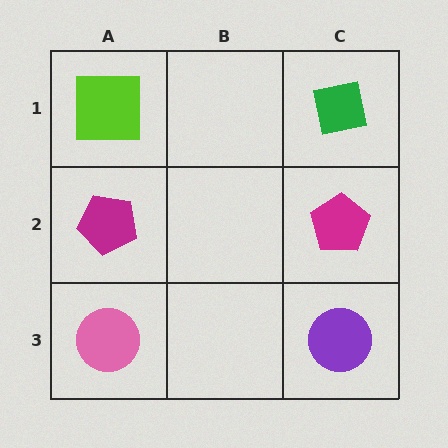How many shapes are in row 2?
2 shapes.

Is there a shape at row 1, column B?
No, that cell is empty.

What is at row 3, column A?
A pink circle.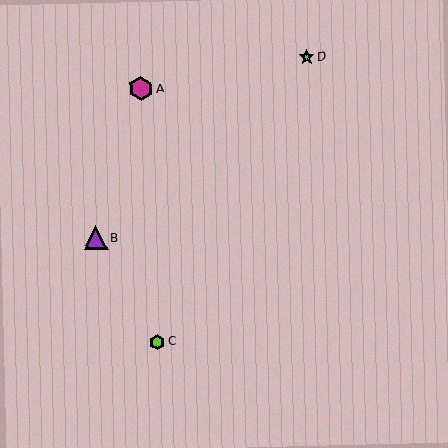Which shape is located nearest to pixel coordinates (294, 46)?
The lime star (labeled D) at (307, 57) is nearest to that location.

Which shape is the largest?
The magenta hexagon (labeled A) is the largest.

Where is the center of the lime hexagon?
The center of the lime hexagon is at (157, 342).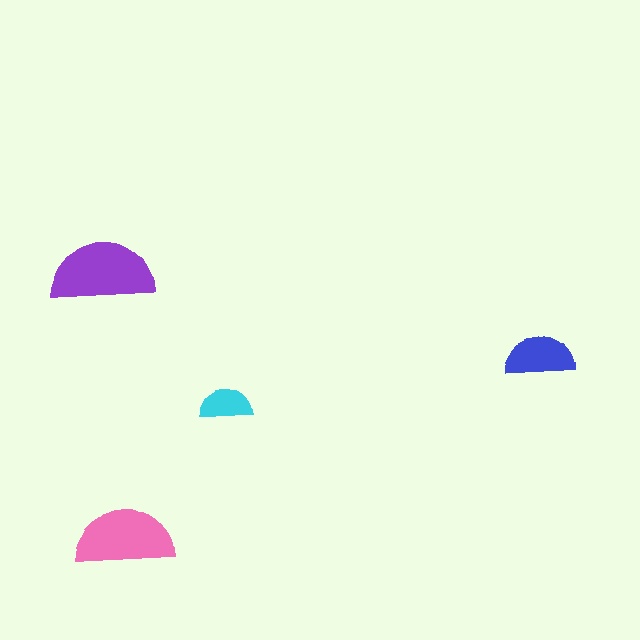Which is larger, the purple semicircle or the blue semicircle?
The purple one.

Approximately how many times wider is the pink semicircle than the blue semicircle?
About 1.5 times wider.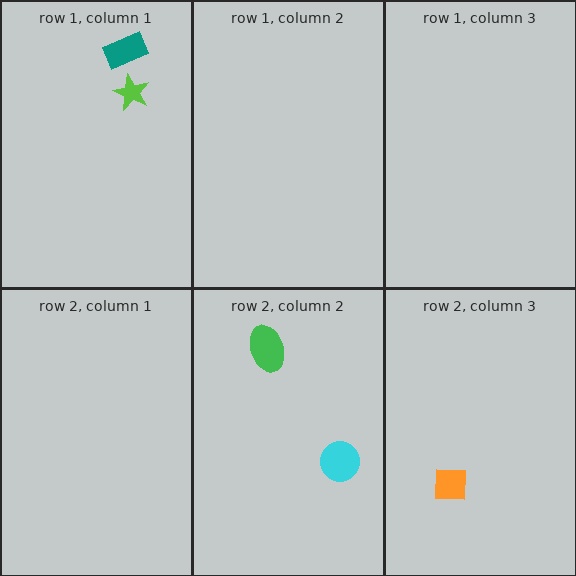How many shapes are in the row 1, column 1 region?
2.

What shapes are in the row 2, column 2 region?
The cyan circle, the green ellipse.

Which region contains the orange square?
The row 2, column 3 region.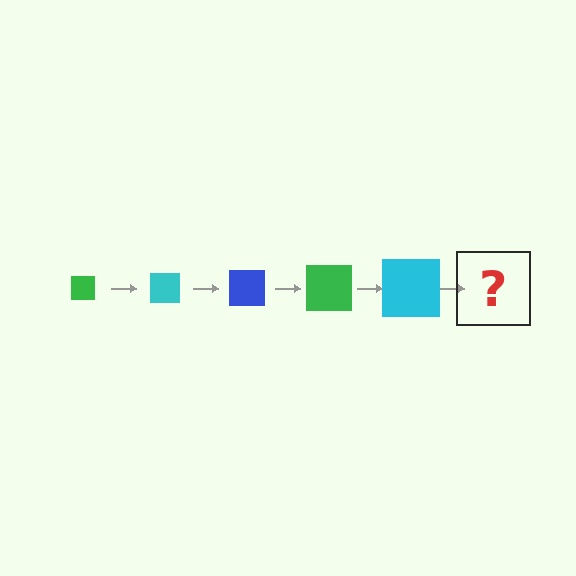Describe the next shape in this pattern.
It should be a blue square, larger than the previous one.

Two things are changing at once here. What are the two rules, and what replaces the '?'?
The two rules are that the square grows larger each step and the color cycles through green, cyan, and blue. The '?' should be a blue square, larger than the previous one.